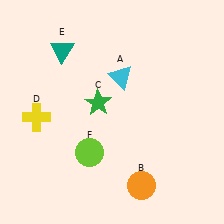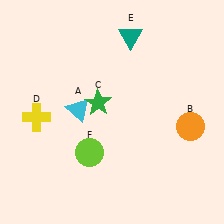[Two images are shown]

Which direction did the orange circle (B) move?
The orange circle (B) moved up.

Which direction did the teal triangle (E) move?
The teal triangle (E) moved right.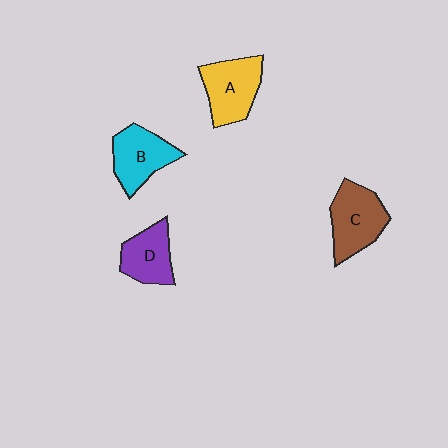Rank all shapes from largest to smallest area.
From largest to smallest: C (brown), A (yellow), B (cyan), D (purple).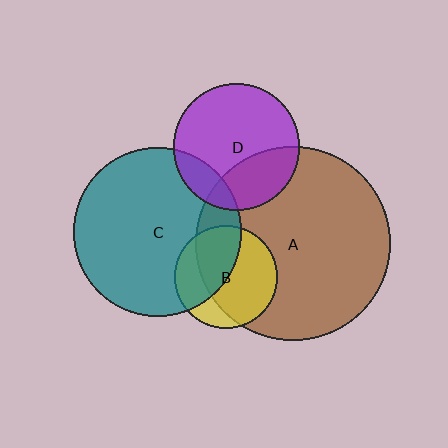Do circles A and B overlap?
Yes.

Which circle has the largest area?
Circle A (brown).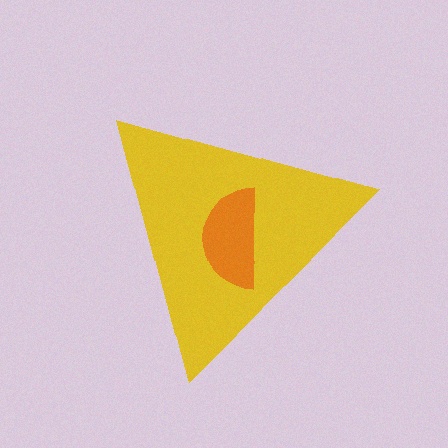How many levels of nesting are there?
2.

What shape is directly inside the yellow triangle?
The orange semicircle.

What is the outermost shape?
The yellow triangle.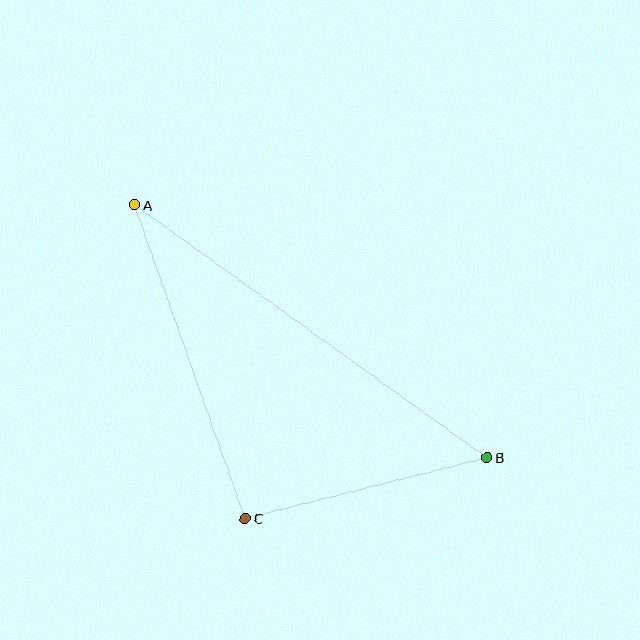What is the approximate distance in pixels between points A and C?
The distance between A and C is approximately 332 pixels.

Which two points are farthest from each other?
Points A and B are farthest from each other.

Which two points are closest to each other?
Points B and C are closest to each other.